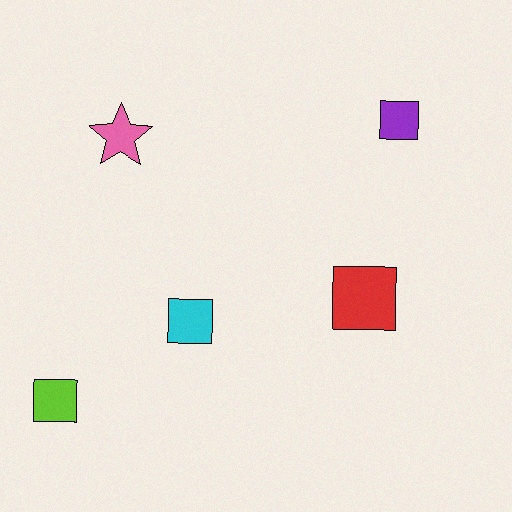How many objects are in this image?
There are 5 objects.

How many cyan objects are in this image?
There is 1 cyan object.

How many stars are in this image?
There is 1 star.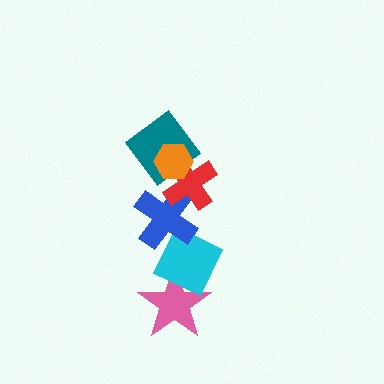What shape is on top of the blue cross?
The red cross is on top of the blue cross.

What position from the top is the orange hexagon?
The orange hexagon is 1st from the top.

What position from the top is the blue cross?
The blue cross is 4th from the top.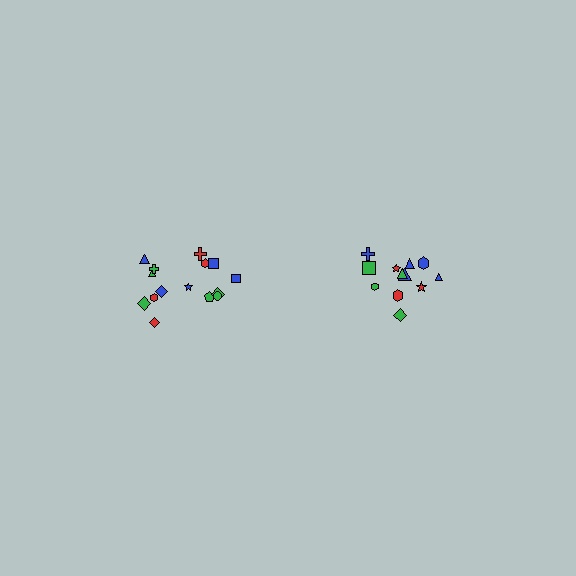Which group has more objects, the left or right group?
The left group.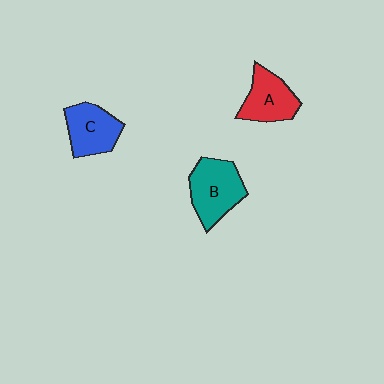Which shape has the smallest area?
Shape A (red).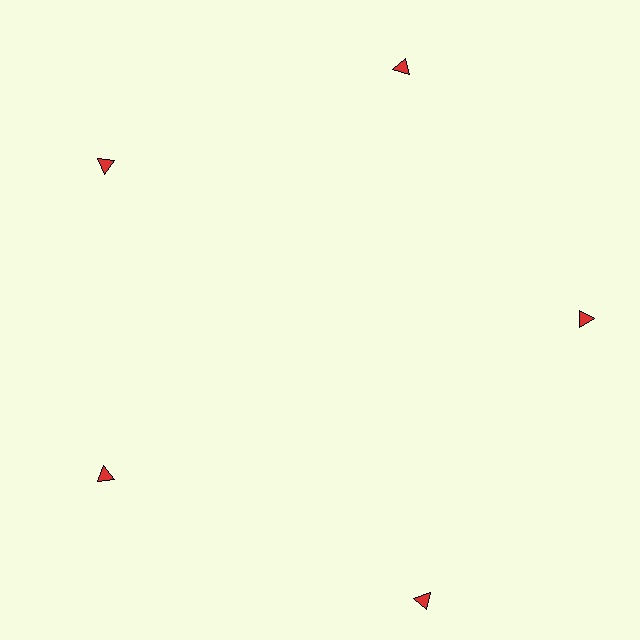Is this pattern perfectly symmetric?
No. The 5 red triangles are arranged in a ring, but one element near the 5 o'clock position is pushed outward from the center, breaking the 5-fold rotational symmetry.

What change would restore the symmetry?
The symmetry would be restored by moving it inward, back onto the ring so that all 5 triangles sit at equal angles and equal distance from the center.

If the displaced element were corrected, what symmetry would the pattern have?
It would have 5-fold rotational symmetry — the pattern would map onto itself every 72 degrees.